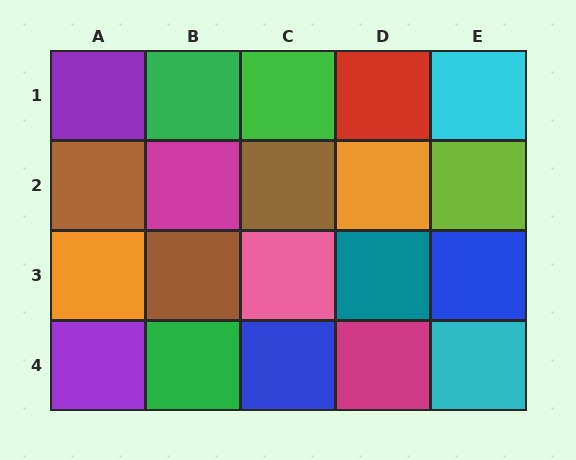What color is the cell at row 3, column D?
Teal.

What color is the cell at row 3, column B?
Brown.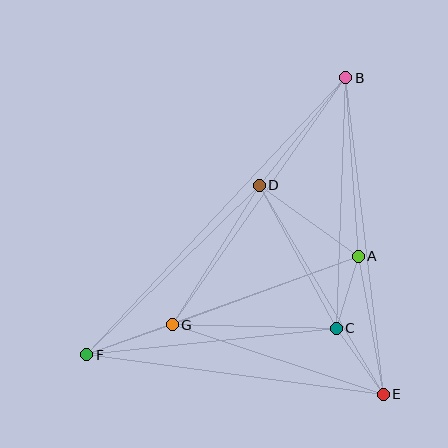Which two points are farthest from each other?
Points B and F are farthest from each other.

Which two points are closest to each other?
Points A and C are closest to each other.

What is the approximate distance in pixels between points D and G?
The distance between D and G is approximately 164 pixels.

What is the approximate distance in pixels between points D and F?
The distance between D and F is approximately 242 pixels.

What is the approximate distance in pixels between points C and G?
The distance between C and G is approximately 164 pixels.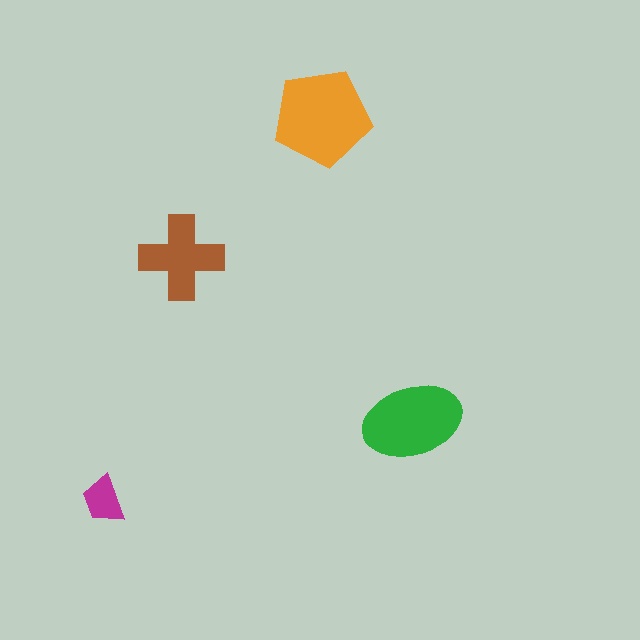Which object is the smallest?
The magenta trapezoid.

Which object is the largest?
The orange pentagon.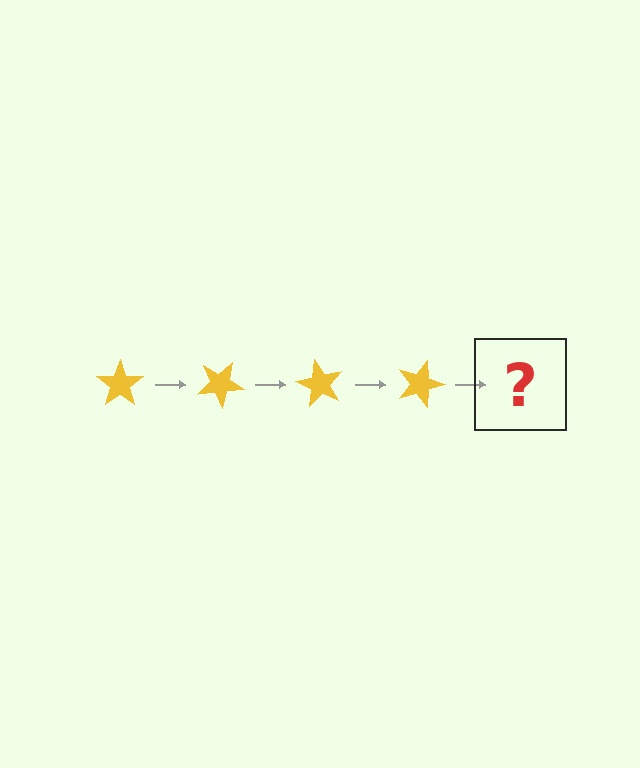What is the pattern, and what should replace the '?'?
The pattern is that the star rotates 30 degrees each step. The '?' should be a yellow star rotated 120 degrees.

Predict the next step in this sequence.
The next step is a yellow star rotated 120 degrees.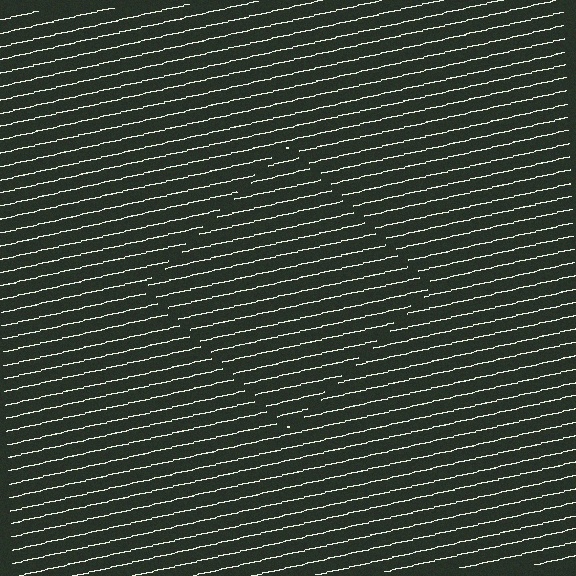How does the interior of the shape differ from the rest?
The interior of the shape contains the same grating, shifted by half a period — the contour is defined by the phase discontinuity where line-ends from the inner and outer gratings abut.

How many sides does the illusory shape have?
4 sides — the line-ends trace a square.